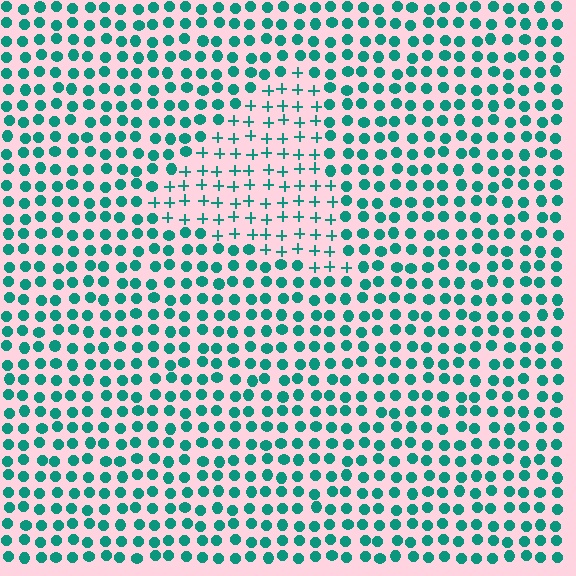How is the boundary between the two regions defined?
The boundary is defined by a change in element shape: plus signs inside vs. circles outside. All elements share the same color and spacing.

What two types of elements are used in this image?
The image uses plus signs inside the triangle region and circles outside it.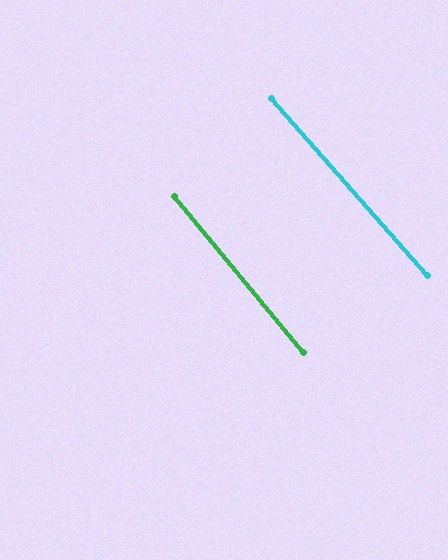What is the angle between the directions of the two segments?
Approximately 2 degrees.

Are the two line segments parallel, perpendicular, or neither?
Parallel — their directions differ by only 1.8°.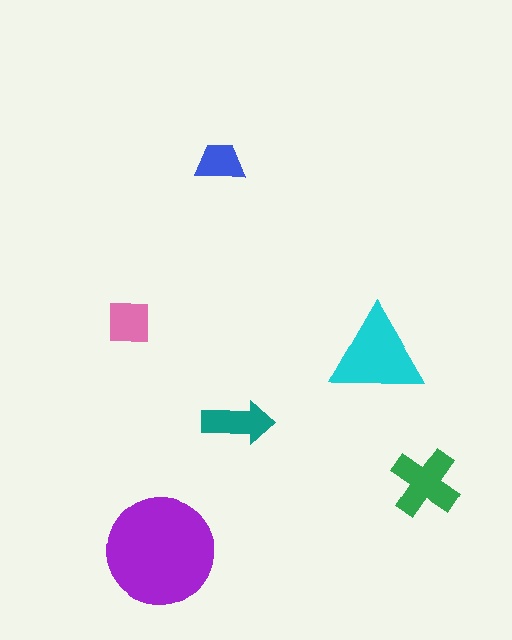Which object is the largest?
The purple circle.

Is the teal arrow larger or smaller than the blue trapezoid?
Larger.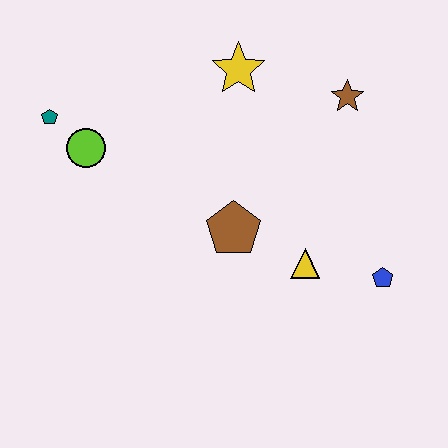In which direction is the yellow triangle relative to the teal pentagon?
The yellow triangle is to the right of the teal pentagon.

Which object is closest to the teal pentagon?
The lime circle is closest to the teal pentagon.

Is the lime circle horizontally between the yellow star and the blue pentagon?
No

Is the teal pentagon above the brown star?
No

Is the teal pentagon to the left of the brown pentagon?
Yes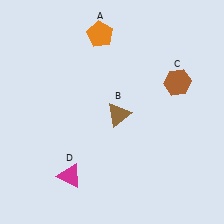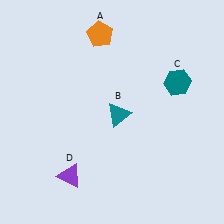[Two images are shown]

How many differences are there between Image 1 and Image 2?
There are 3 differences between the two images.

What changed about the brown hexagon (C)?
In Image 1, C is brown. In Image 2, it changed to teal.